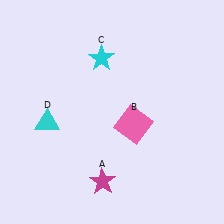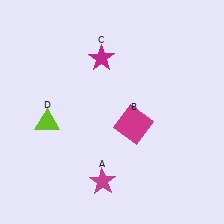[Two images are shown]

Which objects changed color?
B changed from pink to magenta. C changed from cyan to magenta. D changed from cyan to lime.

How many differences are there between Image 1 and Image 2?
There are 3 differences between the two images.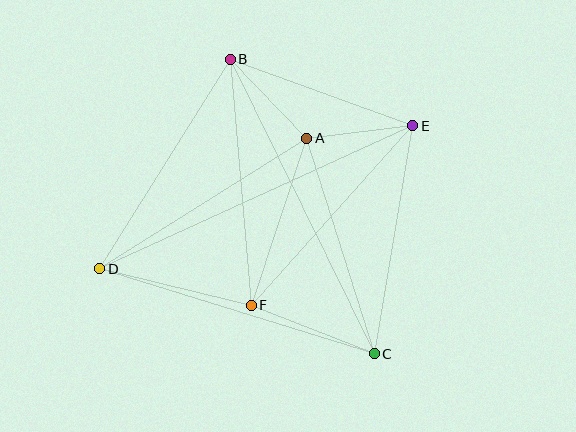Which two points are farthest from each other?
Points D and E are farthest from each other.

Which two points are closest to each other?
Points A and E are closest to each other.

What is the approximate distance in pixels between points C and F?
The distance between C and F is approximately 132 pixels.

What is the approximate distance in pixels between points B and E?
The distance between B and E is approximately 194 pixels.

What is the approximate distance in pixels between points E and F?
The distance between E and F is approximately 241 pixels.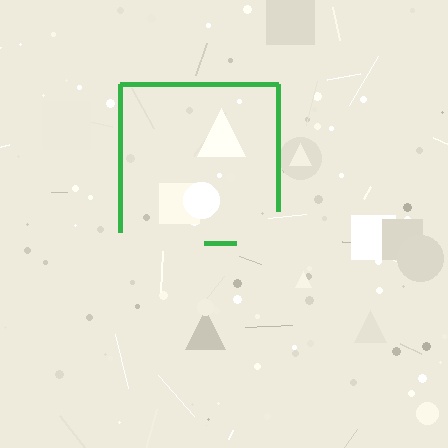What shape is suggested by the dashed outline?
The dashed outline suggests a square.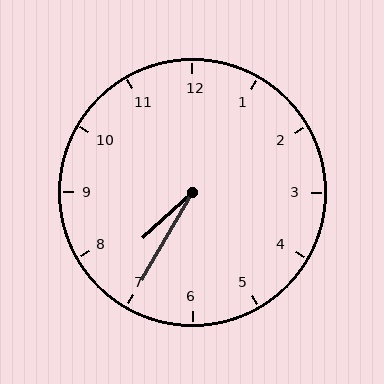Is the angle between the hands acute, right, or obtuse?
It is acute.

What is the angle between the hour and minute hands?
Approximately 18 degrees.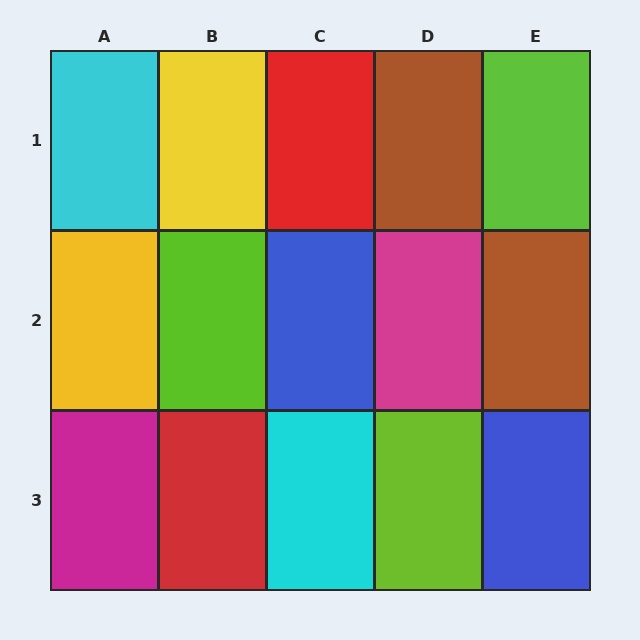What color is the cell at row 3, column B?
Red.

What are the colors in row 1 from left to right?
Cyan, yellow, red, brown, lime.